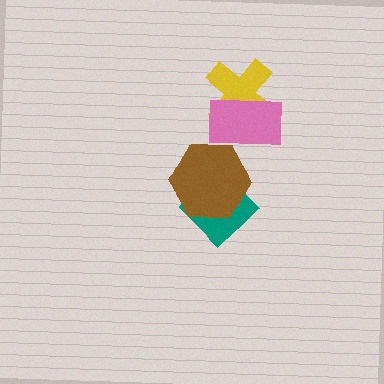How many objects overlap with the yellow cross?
1 object overlaps with the yellow cross.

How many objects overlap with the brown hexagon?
2 objects overlap with the brown hexagon.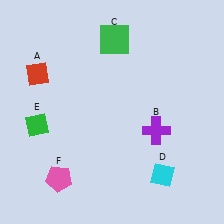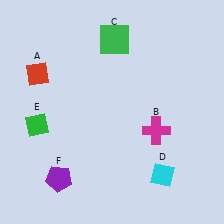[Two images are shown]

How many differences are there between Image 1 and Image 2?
There are 2 differences between the two images.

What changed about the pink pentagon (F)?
In Image 1, F is pink. In Image 2, it changed to purple.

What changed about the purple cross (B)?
In Image 1, B is purple. In Image 2, it changed to magenta.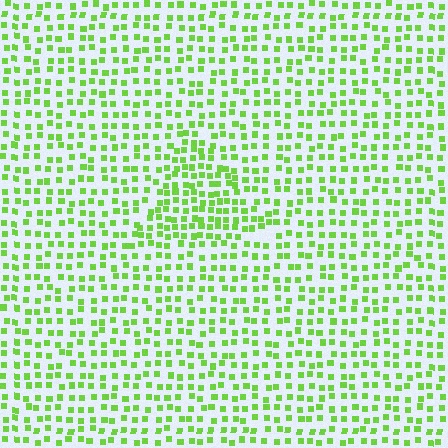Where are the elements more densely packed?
The elements are more densely packed inside the triangle boundary.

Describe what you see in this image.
The image contains small lime elements arranged at two different densities. A triangle-shaped region is visible where the elements are more densely packed than the surrounding area.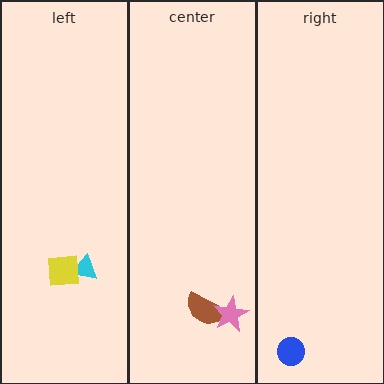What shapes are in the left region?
The cyan triangle, the yellow square.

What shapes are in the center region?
The brown semicircle, the pink star.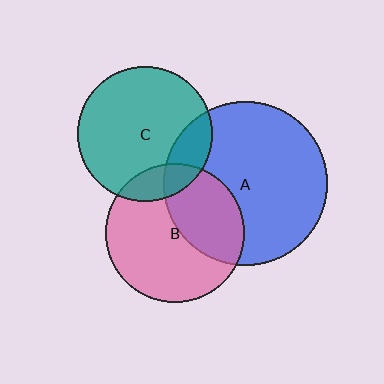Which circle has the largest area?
Circle A (blue).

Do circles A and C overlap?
Yes.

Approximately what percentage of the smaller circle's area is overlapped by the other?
Approximately 20%.